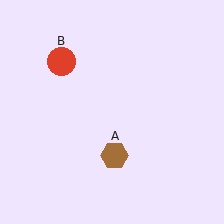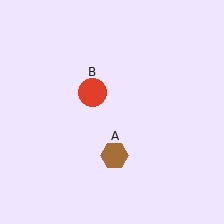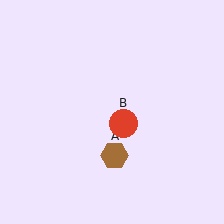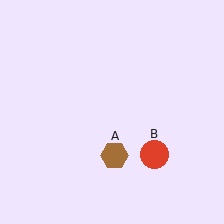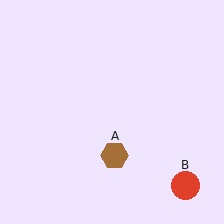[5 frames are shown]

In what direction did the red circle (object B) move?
The red circle (object B) moved down and to the right.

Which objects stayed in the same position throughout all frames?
Brown hexagon (object A) remained stationary.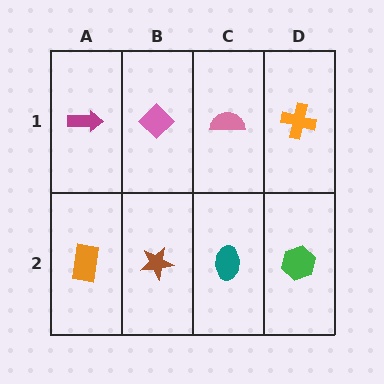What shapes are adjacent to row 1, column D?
A green hexagon (row 2, column D), a pink semicircle (row 1, column C).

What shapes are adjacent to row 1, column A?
An orange rectangle (row 2, column A), a pink diamond (row 1, column B).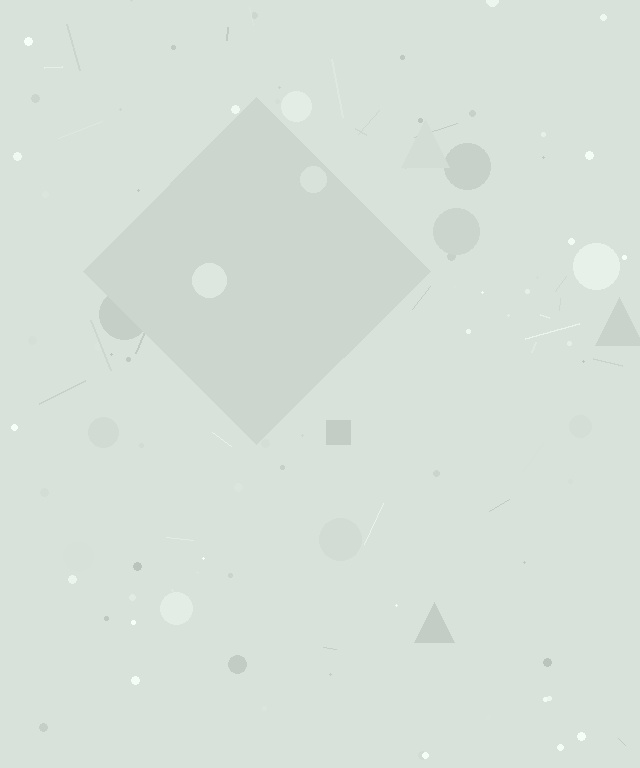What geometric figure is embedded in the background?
A diamond is embedded in the background.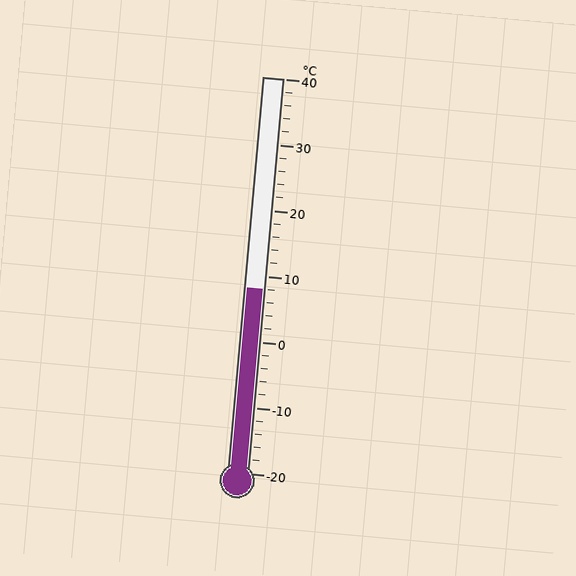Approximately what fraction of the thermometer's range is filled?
The thermometer is filled to approximately 45% of its range.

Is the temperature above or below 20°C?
The temperature is below 20°C.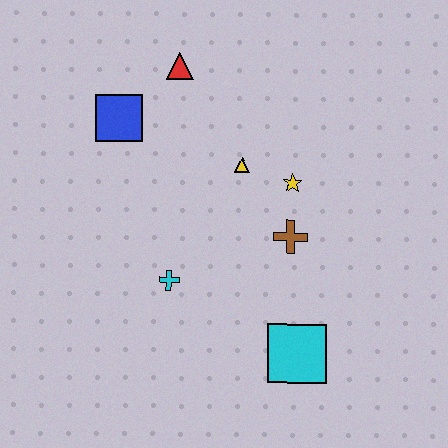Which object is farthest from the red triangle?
The cyan square is farthest from the red triangle.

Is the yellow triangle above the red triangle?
No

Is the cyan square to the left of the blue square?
No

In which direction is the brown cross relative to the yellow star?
The brown cross is below the yellow star.